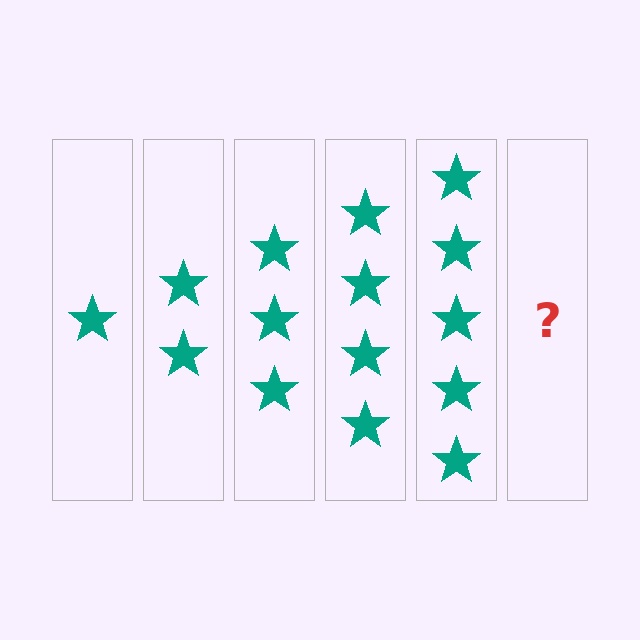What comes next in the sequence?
The next element should be 6 stars.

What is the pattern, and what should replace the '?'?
The pattern is that each step adds one more star. The '?' should be 6 stars.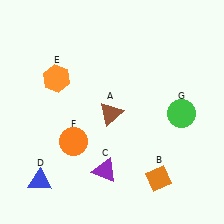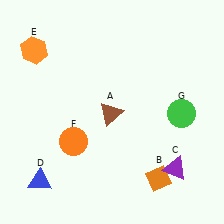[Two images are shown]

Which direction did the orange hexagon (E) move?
The orange hexagon (E) moved up.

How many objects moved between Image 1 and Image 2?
2 objects moved between the two images.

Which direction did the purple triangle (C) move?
The purple triangle (C) moved right.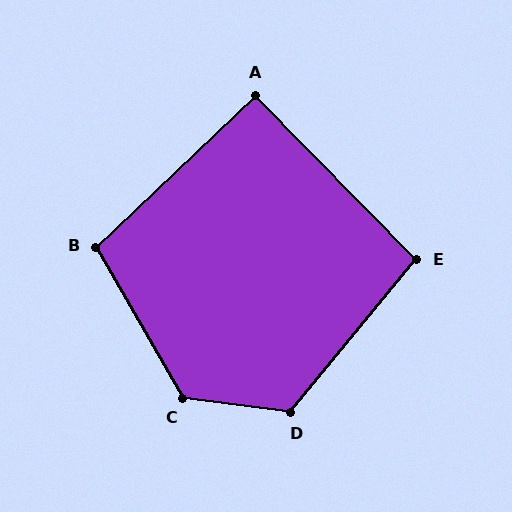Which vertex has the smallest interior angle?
A, at approximately 91 degrees.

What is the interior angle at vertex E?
Approximately 96 degrees (obtuse).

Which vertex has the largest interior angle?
C, at approximately 127 degrees.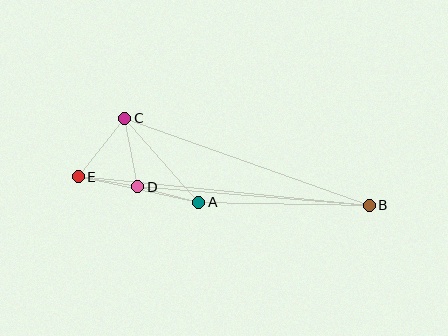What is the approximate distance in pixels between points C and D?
The distance between C and D is approximately 70 pixels.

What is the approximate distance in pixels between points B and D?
The distance between B and D is approximately 232 pixels.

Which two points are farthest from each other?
Points B and E are farthest from each other.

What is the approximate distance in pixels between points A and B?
The distance between A and B is approximately 171 pixels.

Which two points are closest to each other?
Points D and E are closest to each other.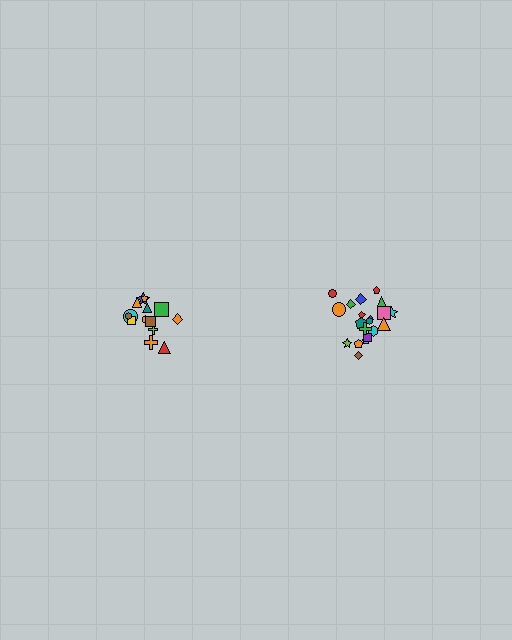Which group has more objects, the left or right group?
The right group.